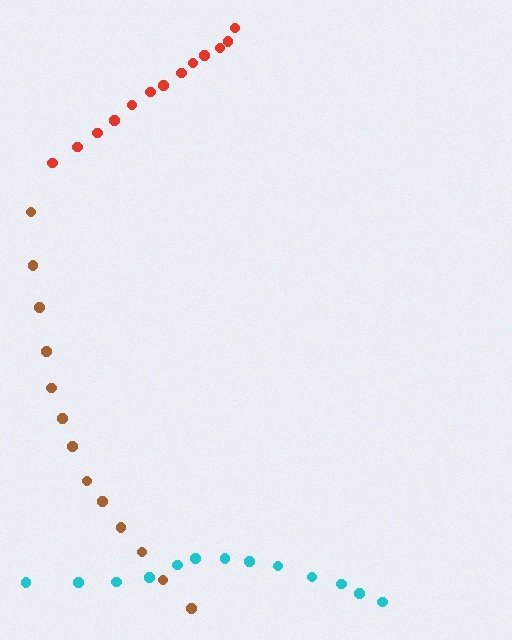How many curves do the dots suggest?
There are 3 distinct paths.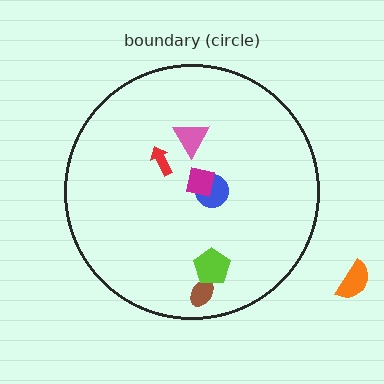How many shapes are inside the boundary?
6 inside, 1 outside.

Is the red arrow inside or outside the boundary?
Inside.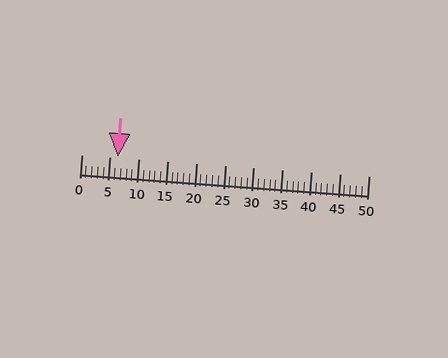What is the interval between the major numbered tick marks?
The major tick marks are spaced 5 units apart.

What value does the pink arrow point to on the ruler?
The pink arrow points to approximately 6.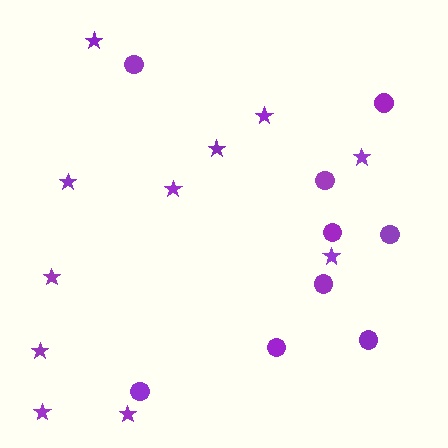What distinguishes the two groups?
There are 2 groups: one group of circles (9) and one group of stars (11).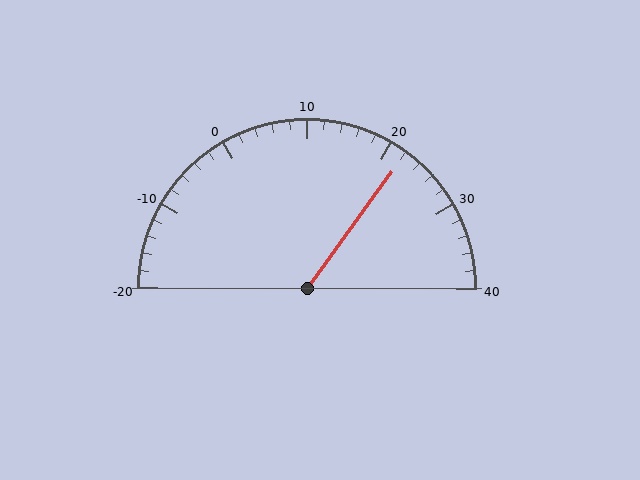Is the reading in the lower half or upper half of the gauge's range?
The reading is in the upper half of the range (-20 to 40).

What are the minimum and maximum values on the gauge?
The gauge ranges from -20 to 40.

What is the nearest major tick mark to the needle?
The nearest major tick mark is 20.